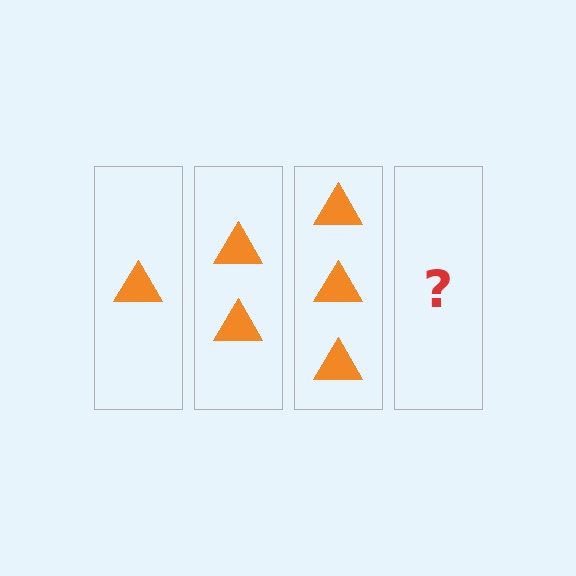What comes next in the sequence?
The next element should be 4 triangles.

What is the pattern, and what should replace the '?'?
The pattern is that each step adds one more triangle. The '?' should be 4 triangles.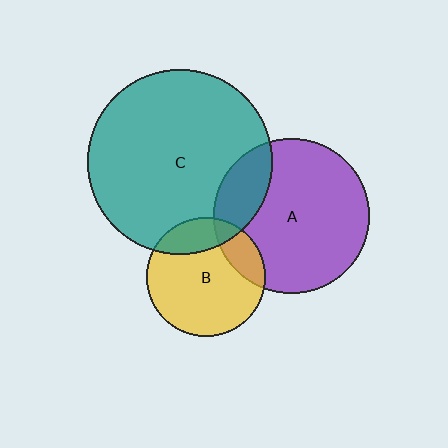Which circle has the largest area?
Circle C (teal).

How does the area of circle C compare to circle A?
Approximately 1.4 times.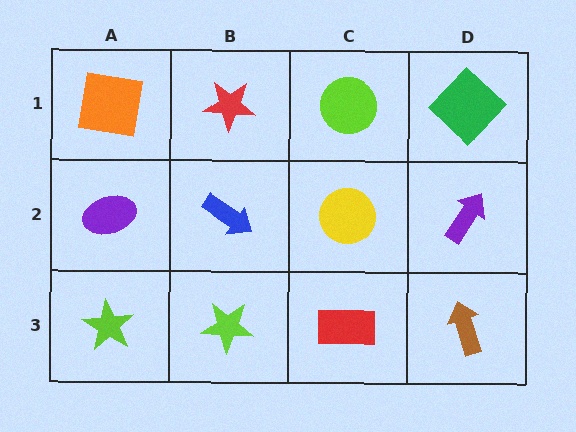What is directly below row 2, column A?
A lime star.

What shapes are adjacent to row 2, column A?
An orange square (row 1, column A), a lime star (row 3, column A), a blue arrow (row 2, column B).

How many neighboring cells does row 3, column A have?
2.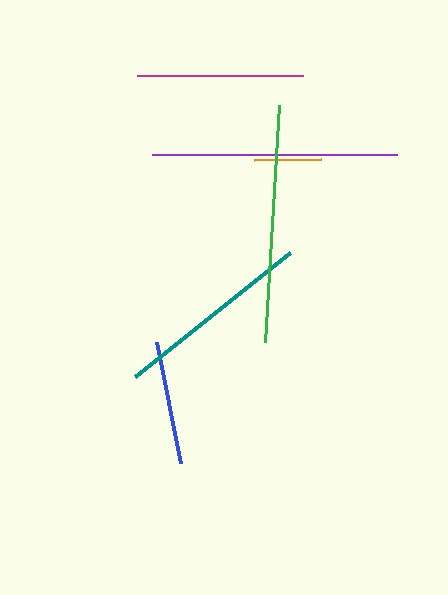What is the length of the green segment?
The green segment is approximately 238 pixels long.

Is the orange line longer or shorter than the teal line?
The teal line is longer than the orange line.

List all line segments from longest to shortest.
From longest to shortest: purple, green, teal, magenta, blue, orange.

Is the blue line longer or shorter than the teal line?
The teal line is longer than the blue line.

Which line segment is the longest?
The purple line is the longest at approximately 244 pixels.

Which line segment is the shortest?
The orange line is the shortest at approximately 67 pixels.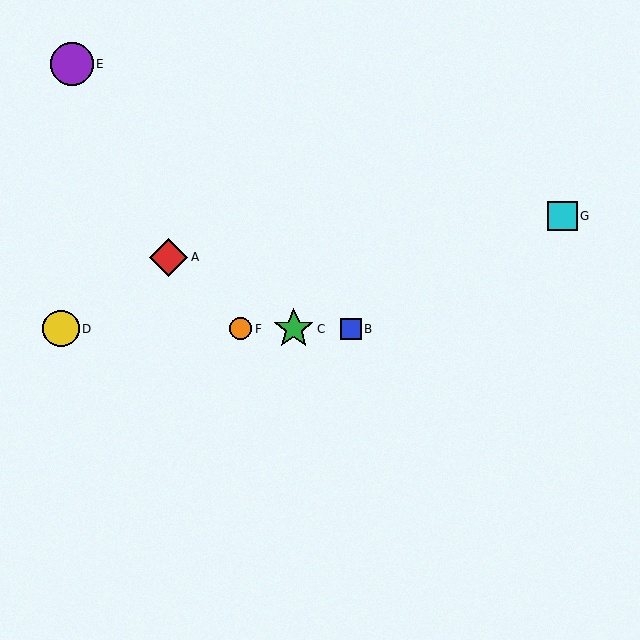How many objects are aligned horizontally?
4 objects (B, C, D, F) are aligned horizontally.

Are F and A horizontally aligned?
No, F is at y≈329 and A is at y≈257.